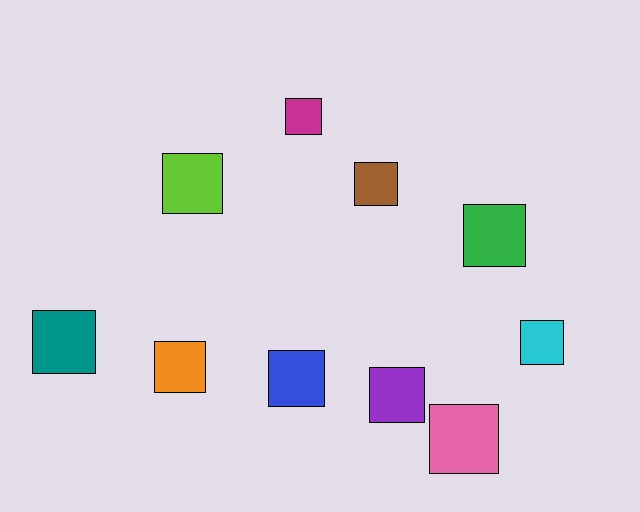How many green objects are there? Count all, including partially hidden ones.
There is 1 green object.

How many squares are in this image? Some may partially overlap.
There are 10 squares.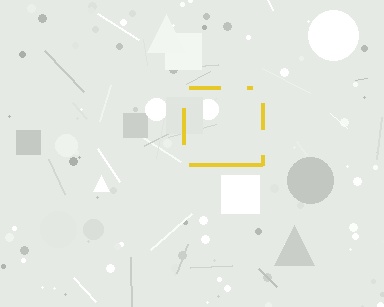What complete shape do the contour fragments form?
The contour fragments form a square.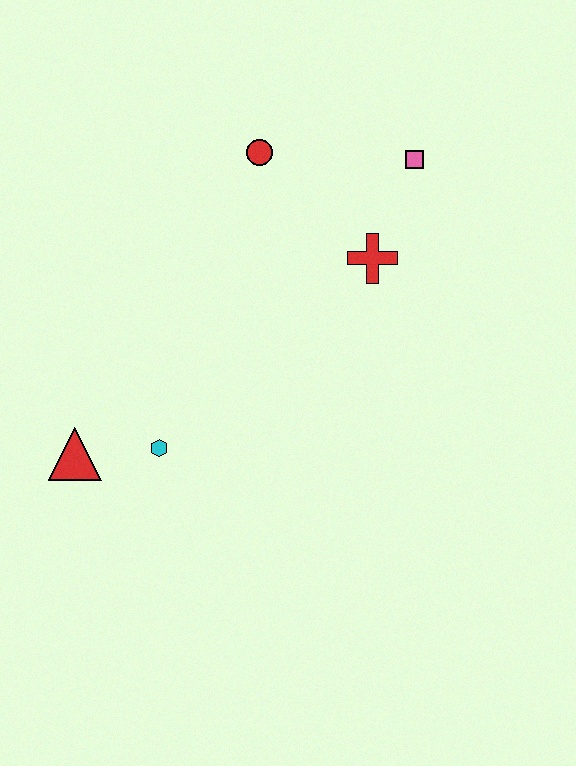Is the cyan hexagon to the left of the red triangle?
No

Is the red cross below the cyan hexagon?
No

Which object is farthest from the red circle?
The red triangle is farthest from the red circle.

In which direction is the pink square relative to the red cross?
The pink square is above the red cross.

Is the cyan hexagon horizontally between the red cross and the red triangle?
Yes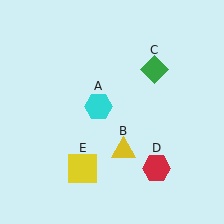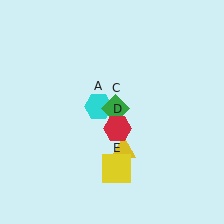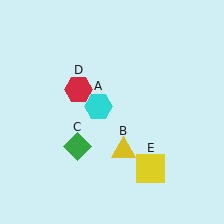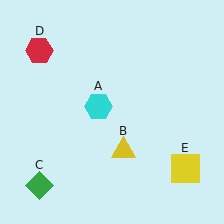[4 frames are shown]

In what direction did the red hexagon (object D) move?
The red hexagon (object D) moved up and to the left.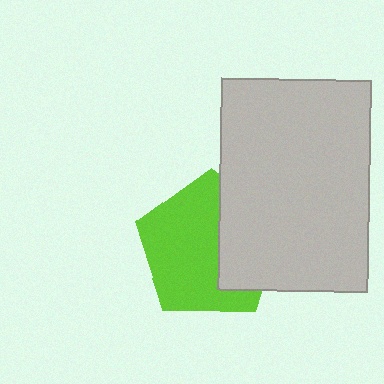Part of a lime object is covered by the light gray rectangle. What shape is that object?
It is a pentagon.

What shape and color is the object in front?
The object in front is a light gray rectangle.